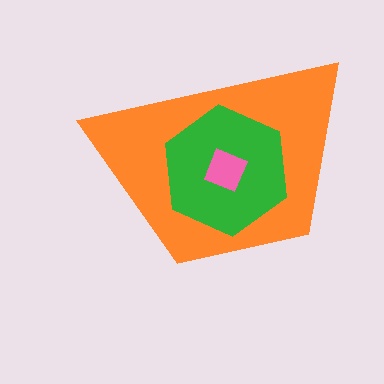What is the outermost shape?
The orange trapezoid.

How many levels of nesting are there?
3.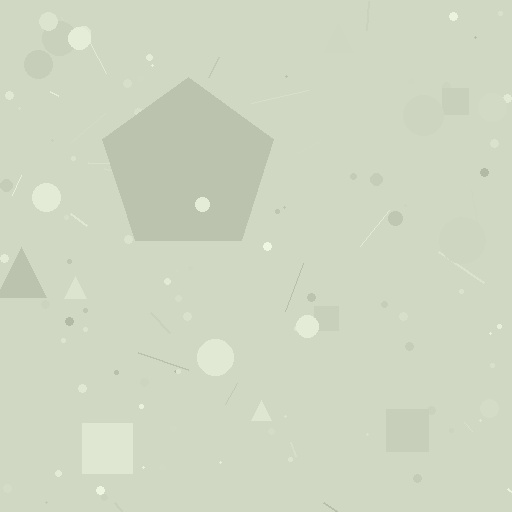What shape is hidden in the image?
A pentagon is hidden in the image.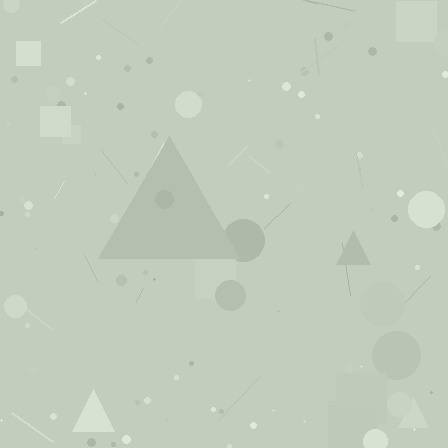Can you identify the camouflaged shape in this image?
The camouflaged shape is a triangle.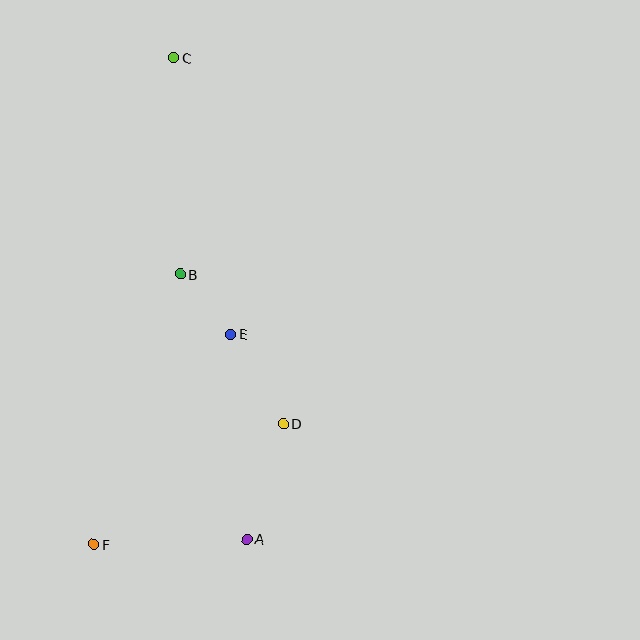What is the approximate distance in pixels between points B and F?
The distance between B and F is approximately 284 pixels.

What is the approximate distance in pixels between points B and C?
The distance between B and C is approximately 217 pixels.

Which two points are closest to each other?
Points B and E are closest to each other.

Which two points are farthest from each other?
Points C and F are farthest from each other.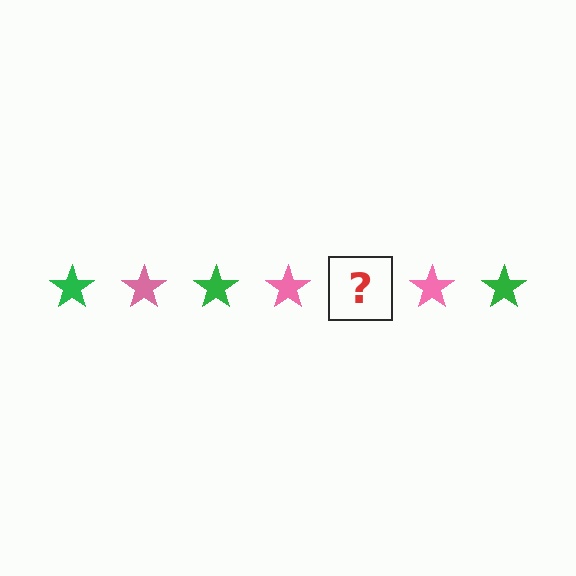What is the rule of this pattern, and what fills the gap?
The rule is that the pattern cycles through green, pink stars. The gap should be filled with a green star.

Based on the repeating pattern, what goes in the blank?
The blank should be a green star.